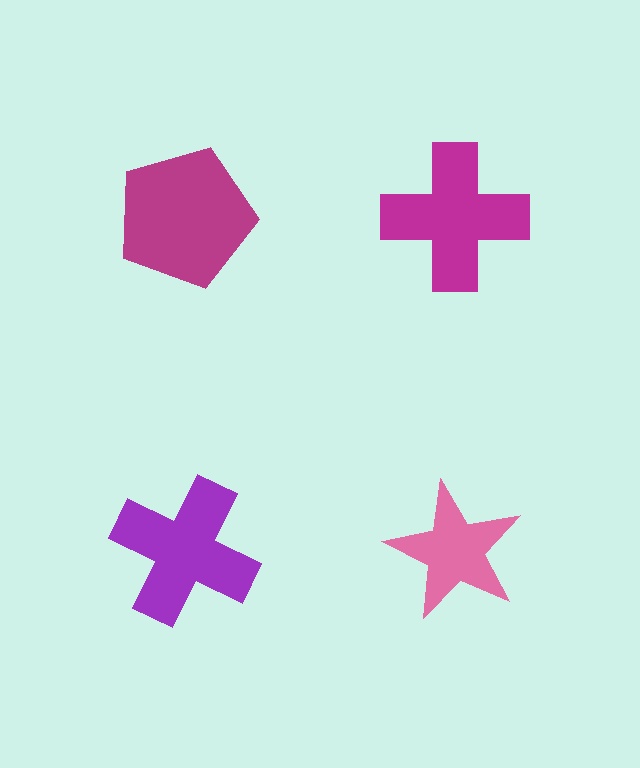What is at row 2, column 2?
A pink star.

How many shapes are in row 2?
2 shapes.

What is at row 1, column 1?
A magenta pentagon.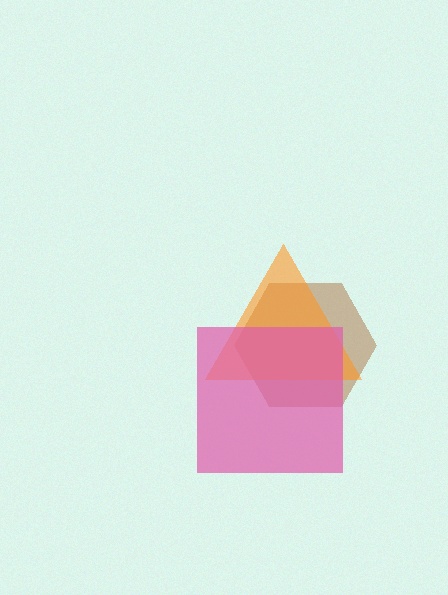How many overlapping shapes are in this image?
There are 3 overlapping shapes in the image.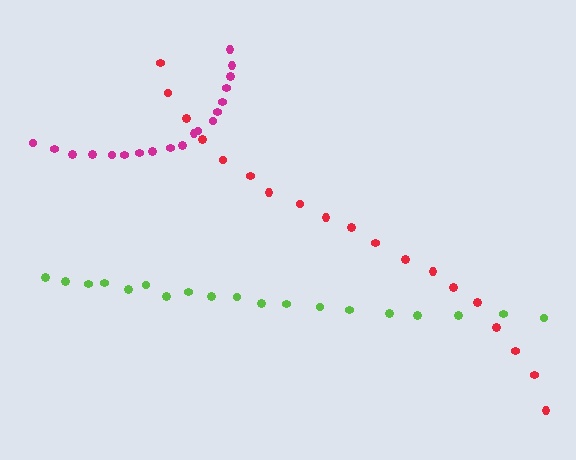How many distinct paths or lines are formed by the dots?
There are 3 distinct paths.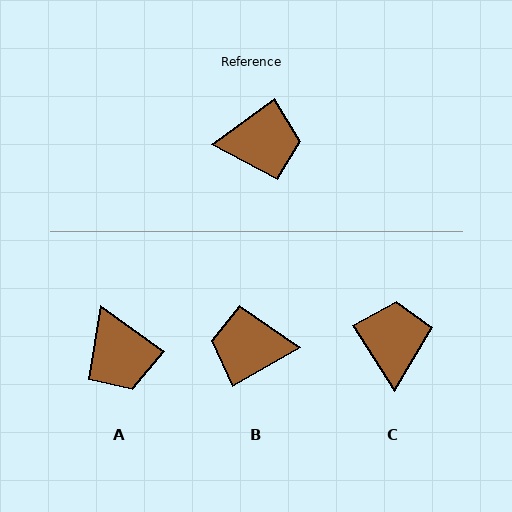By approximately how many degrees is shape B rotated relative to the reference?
Approximately 173 degrees counter-clockwise.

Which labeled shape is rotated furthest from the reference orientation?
B, about 173 degrees away.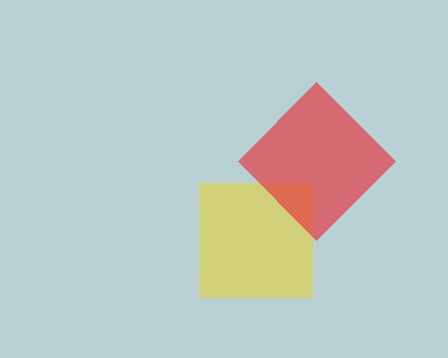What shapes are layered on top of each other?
The layered shapes are: a yellow square, a red diamond.